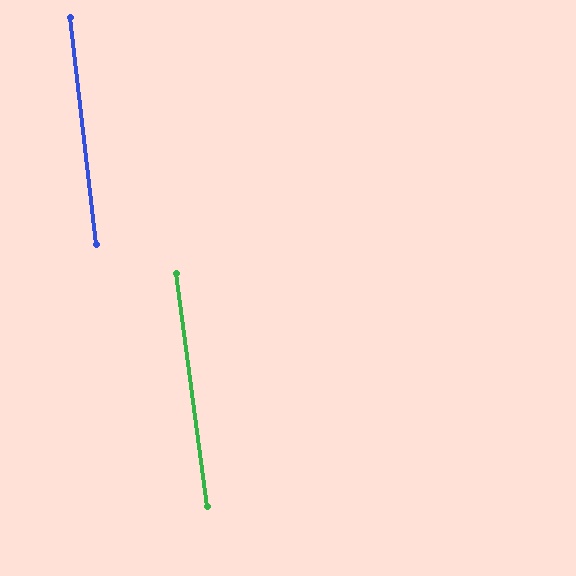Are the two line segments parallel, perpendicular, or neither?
Parallel — their directions differ by only 1.2°.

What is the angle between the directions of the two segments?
Approximately 1 degree.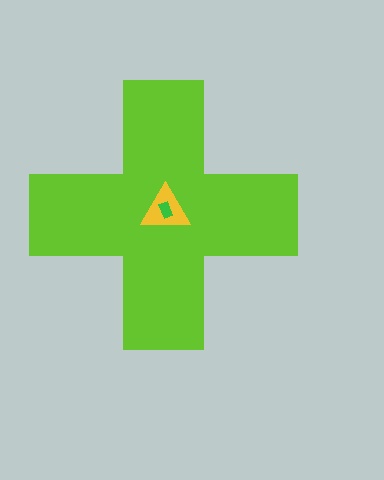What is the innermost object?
The green rectangle.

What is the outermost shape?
The lime cross.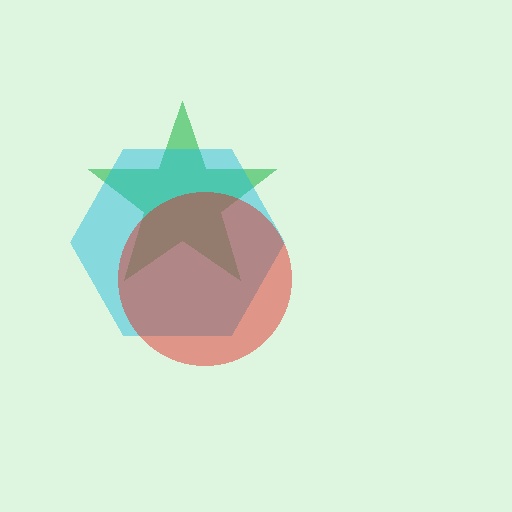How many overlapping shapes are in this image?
There are 3 overlapping shapes in the image.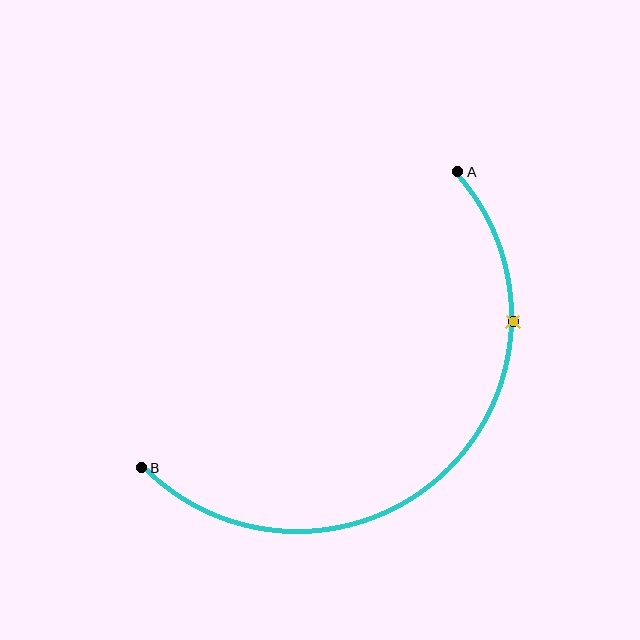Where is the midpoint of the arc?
The arc midpoint is the point on the curve farthest from the straight line joining A and B. It sits below and to the right of that line.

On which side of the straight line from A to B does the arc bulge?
The arc bulges below and to the right of the straight line connecting A and B.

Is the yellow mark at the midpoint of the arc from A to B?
No. The yellow mark lies on the arc but is closer to endpoint A. The arc midpoint would be at the point on the curve equidistant along the arc from both A and B.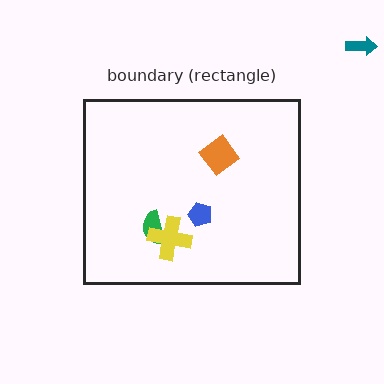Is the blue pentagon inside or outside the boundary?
Inside.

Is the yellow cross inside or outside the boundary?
Inside.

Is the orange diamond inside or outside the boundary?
Inside.